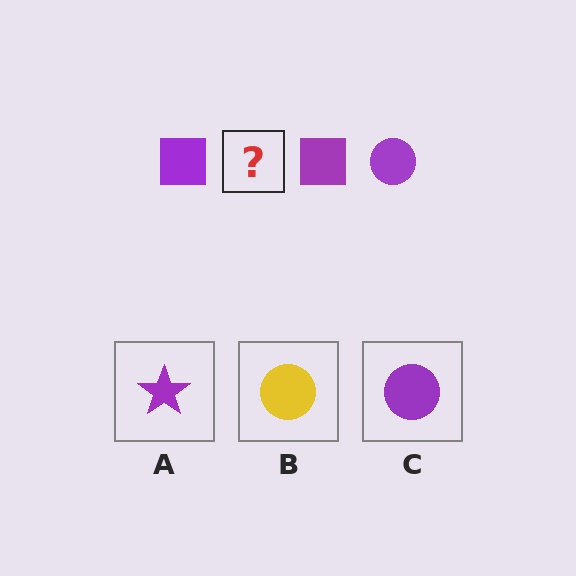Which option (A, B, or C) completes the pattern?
C.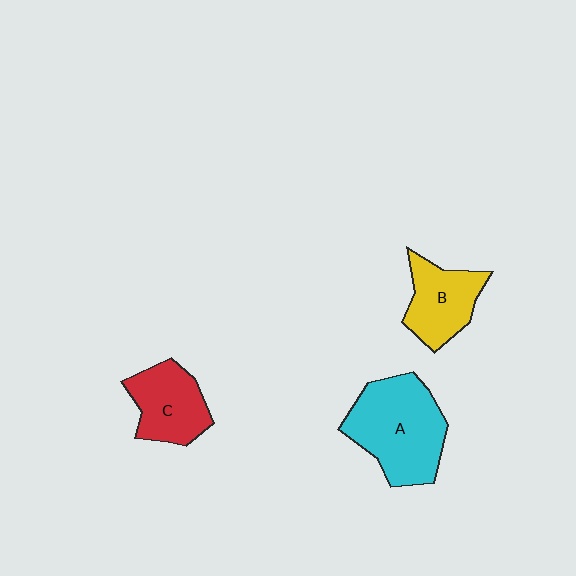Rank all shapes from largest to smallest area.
From largest to smallest: A (cyan), C (red), B (yellow).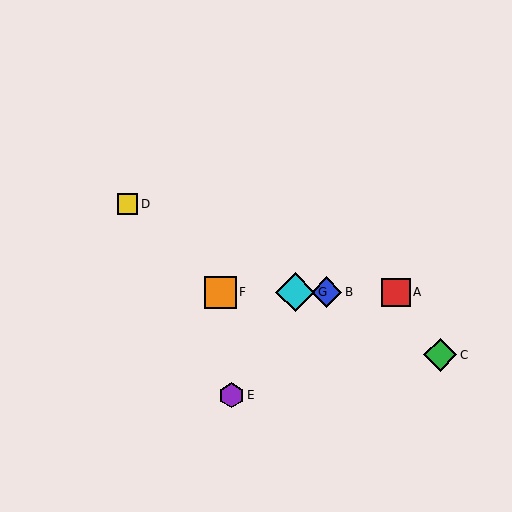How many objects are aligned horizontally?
4 objects (A, B, F, G) are aligned horizontally.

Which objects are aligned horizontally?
Objects A, B, F, G are aligned horizontally.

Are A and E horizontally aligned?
No, A is at y≈292 and E is at y≈395.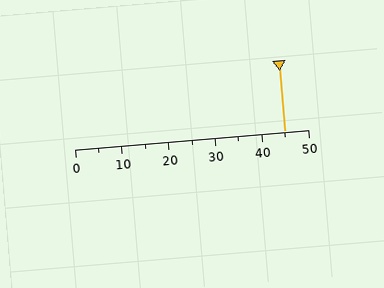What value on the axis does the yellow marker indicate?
The marker indicates approximately 45.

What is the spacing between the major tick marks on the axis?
The major ticks are spaced 10 apart.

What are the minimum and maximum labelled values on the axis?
The axis runs from 0 to 50.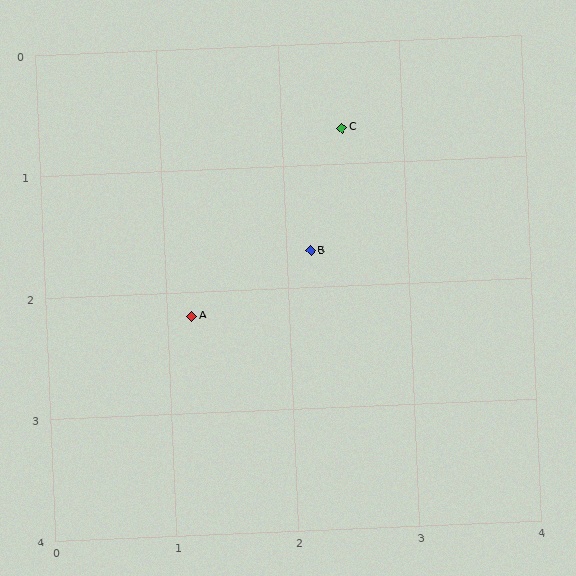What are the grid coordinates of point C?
Point C is at approximately (2.5, 0.7).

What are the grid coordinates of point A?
Point A is at approximately (1.2, 2.2).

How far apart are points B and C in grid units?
Points B and C are about 1.0 grid units apart.